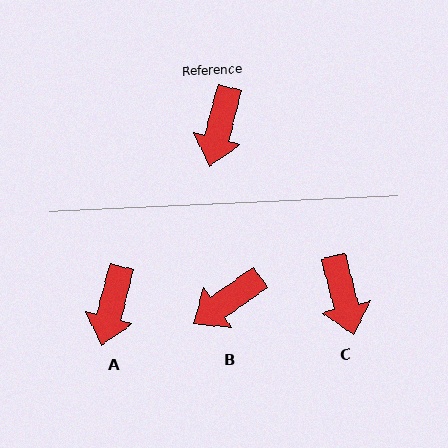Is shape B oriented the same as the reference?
No, it is off by about 41 degrees.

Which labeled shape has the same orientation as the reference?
A.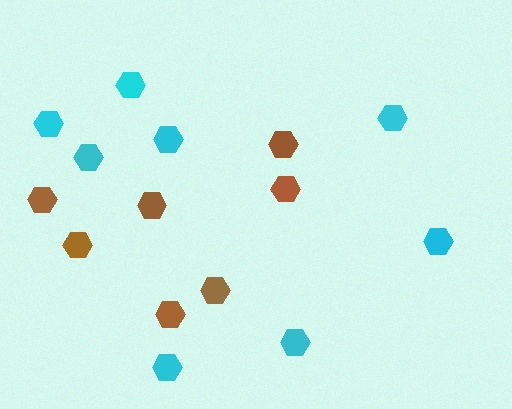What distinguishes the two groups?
There are 2 groups: one group of brown hexagons (7) and one group of cyan hexagons (8).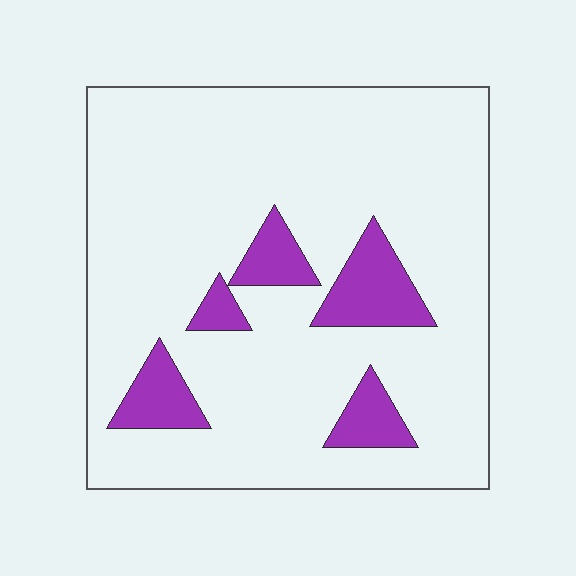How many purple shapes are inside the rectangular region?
5.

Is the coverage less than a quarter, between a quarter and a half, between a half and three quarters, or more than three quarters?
Less than a quarter.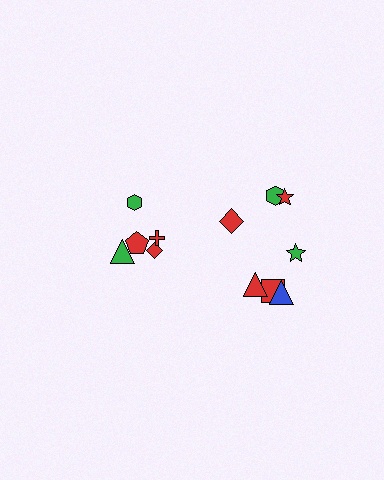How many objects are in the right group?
There are 7 objects.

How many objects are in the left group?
There are 5 objects.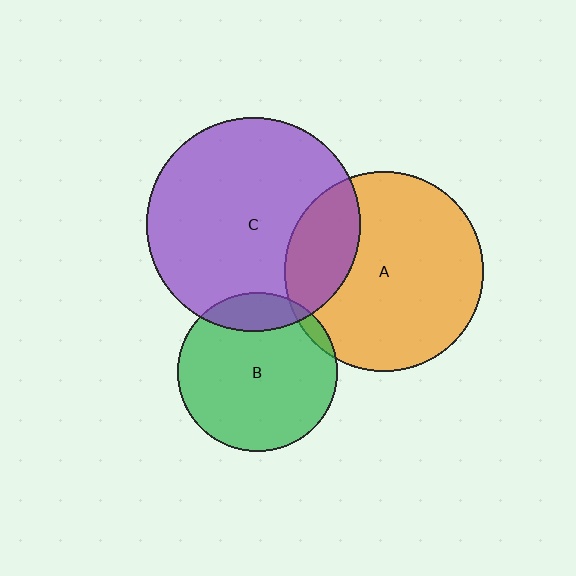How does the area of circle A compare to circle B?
Approximately 1.6 times.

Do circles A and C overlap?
Yes.